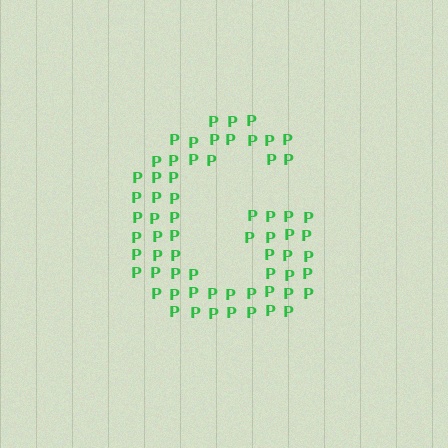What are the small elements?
The small elements are letter P's.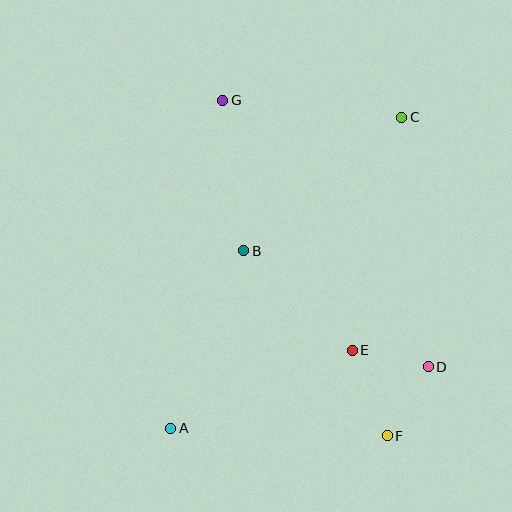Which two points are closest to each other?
Points D and E are closest to each other.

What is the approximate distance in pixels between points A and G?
The distance between A and G is approximately 332 pixels.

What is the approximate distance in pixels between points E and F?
The distance between E and F is approximately 92 pixels.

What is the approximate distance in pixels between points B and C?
The distance between B and C is approximately 206 pixels.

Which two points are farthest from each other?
Points A and C are farthest from each other.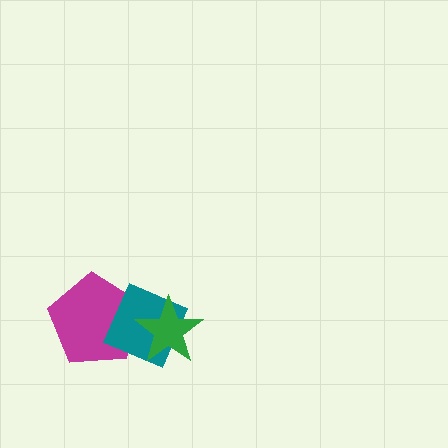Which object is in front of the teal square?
The green star is in front of the teal square.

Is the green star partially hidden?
No, no other shape covers it.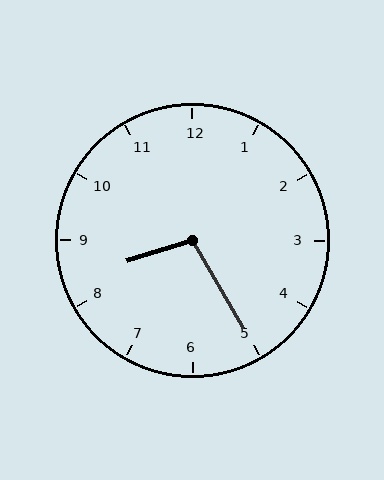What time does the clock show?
8:25.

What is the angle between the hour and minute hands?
Approximately 102 degrees.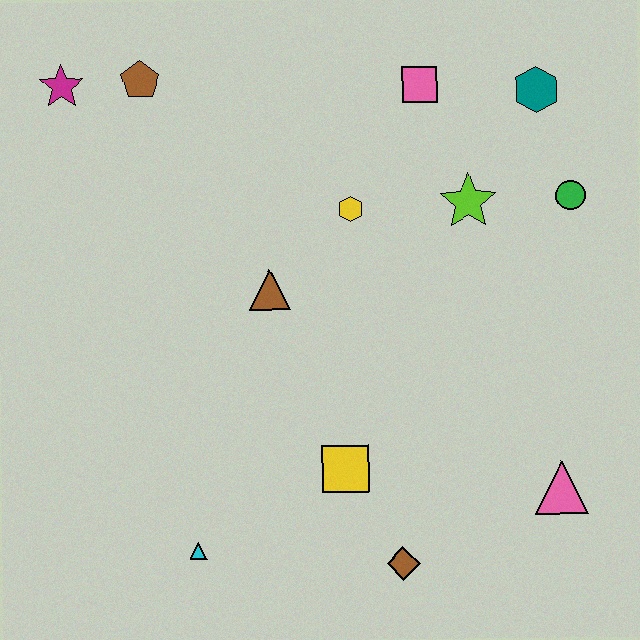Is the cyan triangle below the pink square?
Yes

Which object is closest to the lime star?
The green circle is closest to the lime star.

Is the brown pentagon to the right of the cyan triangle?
No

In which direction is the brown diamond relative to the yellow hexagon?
The brown diamond is below the yellow hexagon.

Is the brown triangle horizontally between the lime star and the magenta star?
Yes